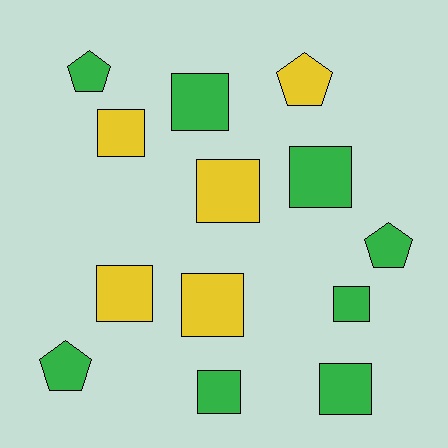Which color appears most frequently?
Green, with 8 objects.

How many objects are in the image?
There are 13 objects.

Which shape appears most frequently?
Square, with 9 objects.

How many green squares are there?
There are 5 green squares.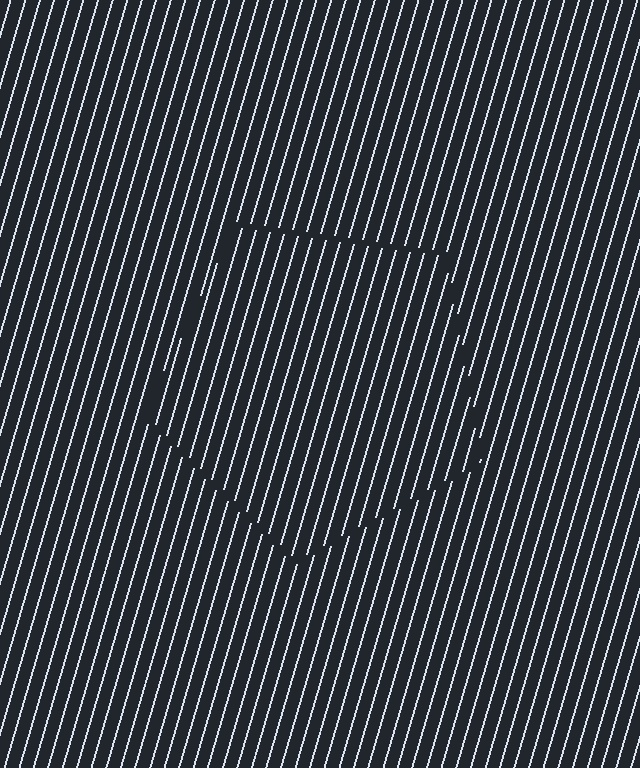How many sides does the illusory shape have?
5 sides — the line-ends trace a pentagon.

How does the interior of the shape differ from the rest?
The interior of the shape contains the same grating, shifted by half a period — the contour is defined by the phase discontinuity where line-ends from the inner and outer gratings abut.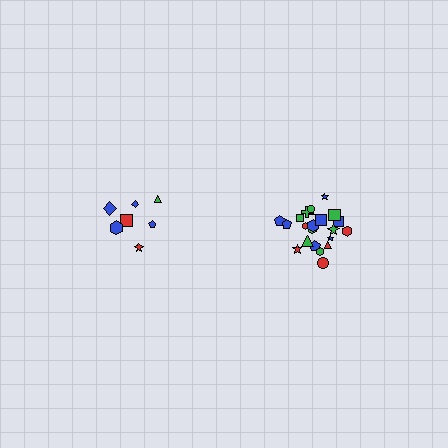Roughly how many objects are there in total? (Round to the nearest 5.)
Roughly 30 objects in total.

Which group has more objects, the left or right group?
The right group.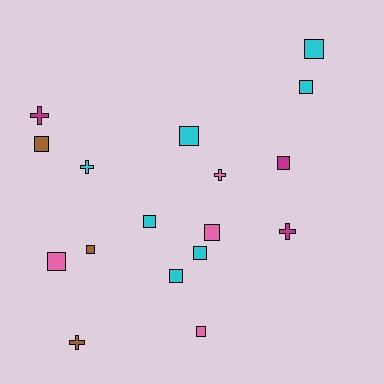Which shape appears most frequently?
Square, with 12 objects.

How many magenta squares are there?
There is 1 magenta square.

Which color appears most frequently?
Cyan, with 7 objects.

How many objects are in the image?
There are 17 objects.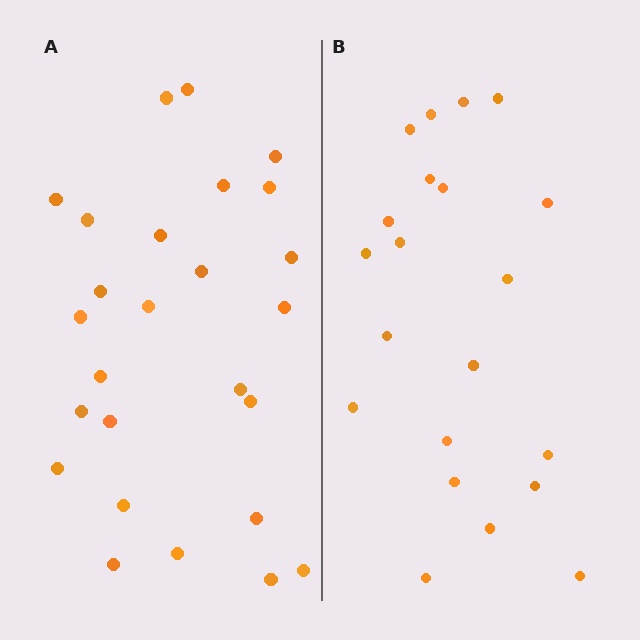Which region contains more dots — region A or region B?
Region A (the left region) has more dots.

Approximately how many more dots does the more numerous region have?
Region A has about 5 more dots than region B.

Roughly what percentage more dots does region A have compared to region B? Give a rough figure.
About 25% more.